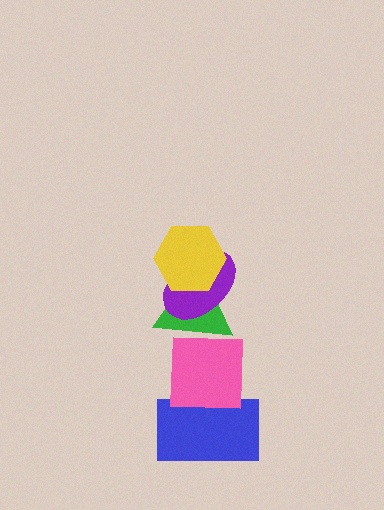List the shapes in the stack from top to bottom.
From top to bottom: the yellow hexagon, the purple ellipse, the green triangle, the pink square, the blue rectangle.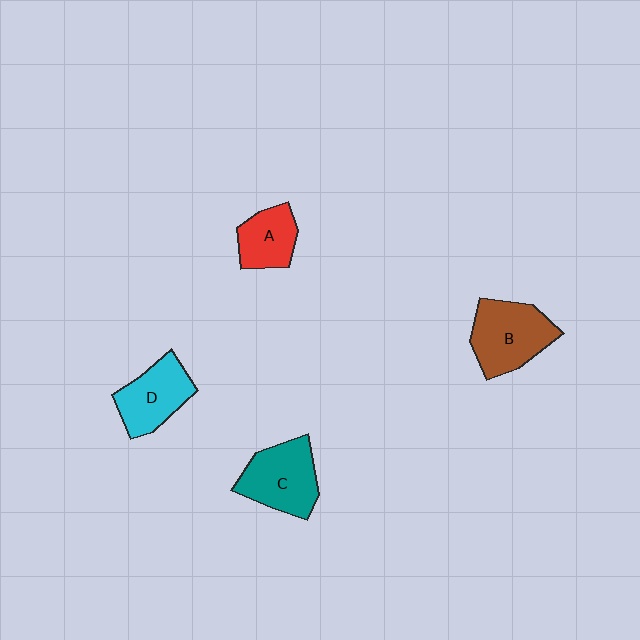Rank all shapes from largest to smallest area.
From largest to smallest: B (brown), C (teal), D (cyan), A (red).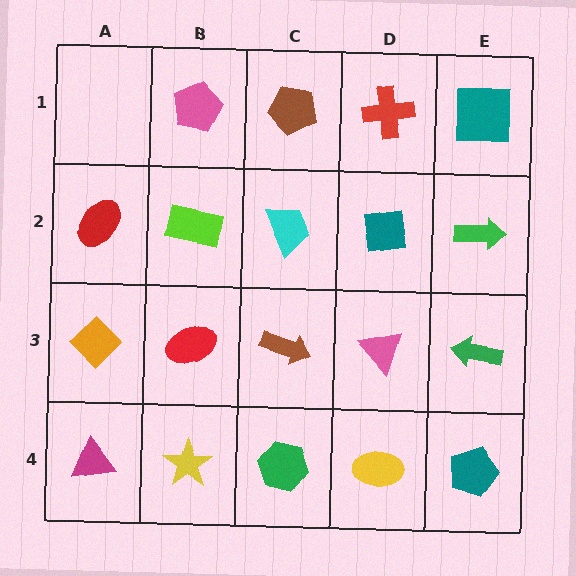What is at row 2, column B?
A lime rectangle.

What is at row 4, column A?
A magenta triangle.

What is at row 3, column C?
A brown arrow.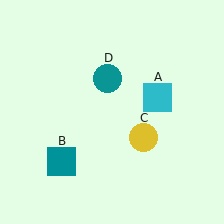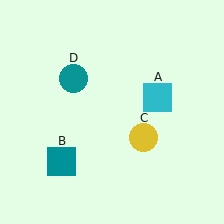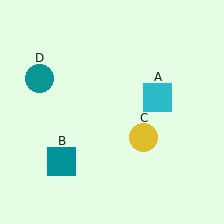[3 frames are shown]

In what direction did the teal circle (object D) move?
The teal circle (object D) moved left.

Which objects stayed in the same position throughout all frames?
Cyan square (object A) and teal square (object B) and yellow circle (object C) remained stationary.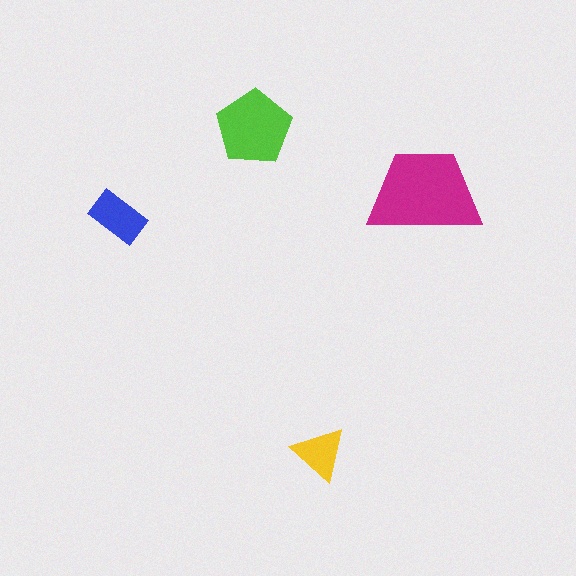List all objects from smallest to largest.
The yellow triangle, the blue rectangle, the lime pentagon, the magenta trapezoid.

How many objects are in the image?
There are 4 objects in the image.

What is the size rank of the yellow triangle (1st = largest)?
4th.